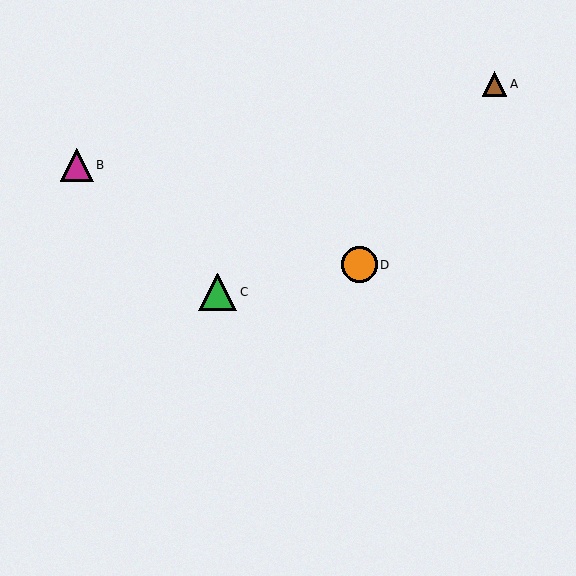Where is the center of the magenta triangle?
The center of the magenta triangle is at (77, 165).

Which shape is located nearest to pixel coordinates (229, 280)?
The green triangle (labeled C) at (218, 292) is nearest to that location.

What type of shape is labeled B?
Shape B is a magenta triangle.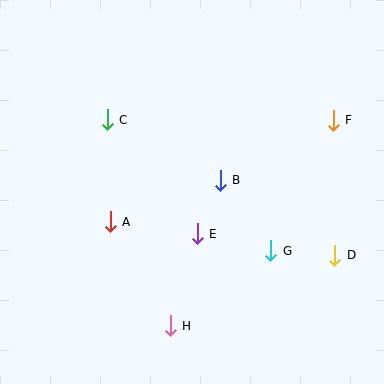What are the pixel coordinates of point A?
Point A is at (110, 222).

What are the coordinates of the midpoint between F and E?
The midpoint between F and E is at (265, 177).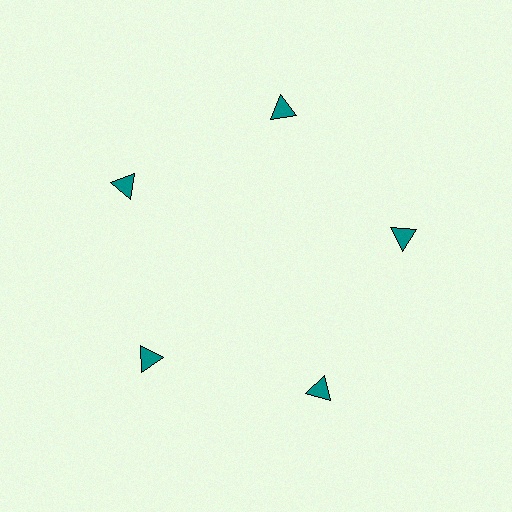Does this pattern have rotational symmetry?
Yes, this pattern has 5-fold rotational symmetry. It looks the same after rotating 72 degrees around the center.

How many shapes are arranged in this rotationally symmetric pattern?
There are 5 shapes, arranged in 5 groups of 1.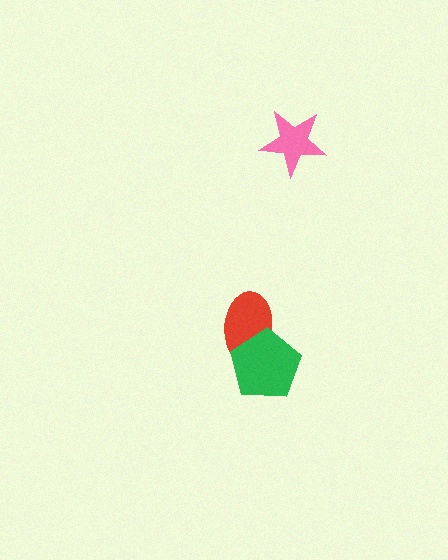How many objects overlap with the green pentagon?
1 object overlaps with the green pentagon.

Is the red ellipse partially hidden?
Yes, it is partially covered by another shape.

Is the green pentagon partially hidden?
No, no other shape covers it.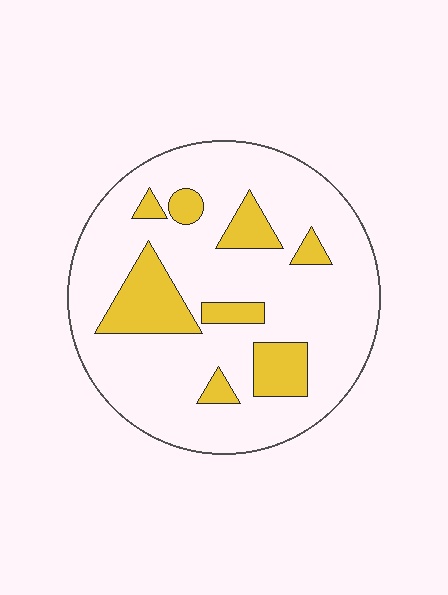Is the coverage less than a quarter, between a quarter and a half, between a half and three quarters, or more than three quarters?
Less than a quarter.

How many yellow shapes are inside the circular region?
8.